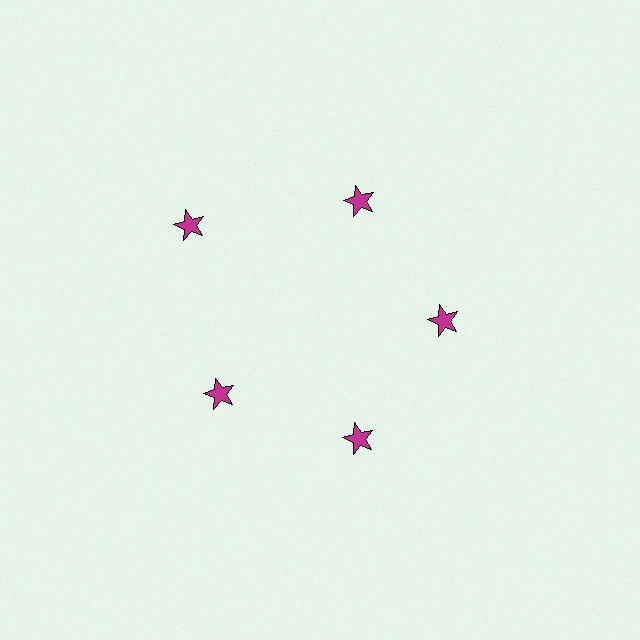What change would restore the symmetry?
The symmetry would be restored by moving it inward, back onto the ring so that all 5 stars sit at equal angles and equal distance from the center.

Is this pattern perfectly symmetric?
No. The 5 magenta stars are arranged in a ring, but one element near the 10 o'clock position is pushed outward from the center, breaking the 5-fold rotational symmetry.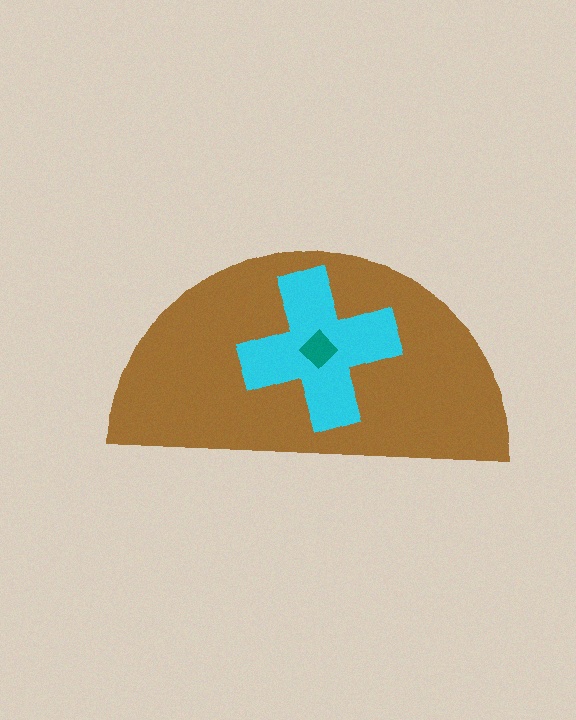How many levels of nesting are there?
3.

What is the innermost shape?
The teal diamond.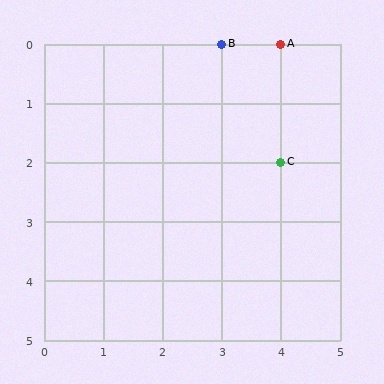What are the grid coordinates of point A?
Point A is at grid coordinates (4, 0).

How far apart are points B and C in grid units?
Points B and C are 1 column and 2 rows apart (about 2.2 grid units diagonally).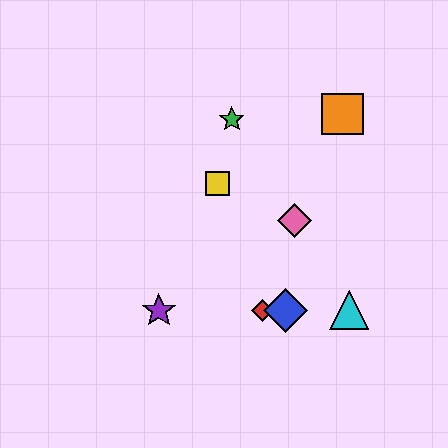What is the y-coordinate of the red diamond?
The red diamond is at y≈310.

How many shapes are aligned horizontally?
4 shapes (the red diamond, the blue diamond, the purple star, the cyan triangle) are aligned horizontally.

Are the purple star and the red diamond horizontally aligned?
Yes, both are at y≈310.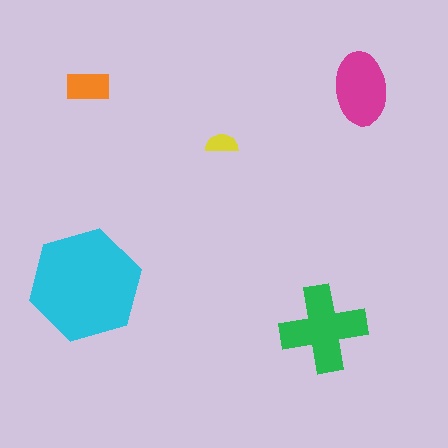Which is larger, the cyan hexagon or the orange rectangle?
The cyan hexagon.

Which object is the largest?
The cyan hexagon.